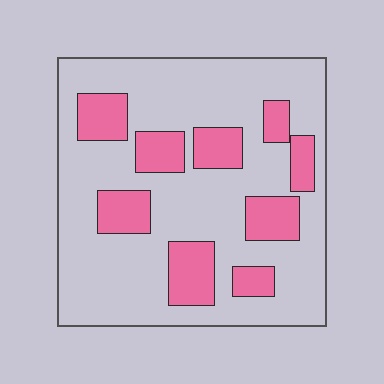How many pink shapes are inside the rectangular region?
9.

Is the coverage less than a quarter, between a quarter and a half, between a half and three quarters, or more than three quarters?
Between a quarter and a half.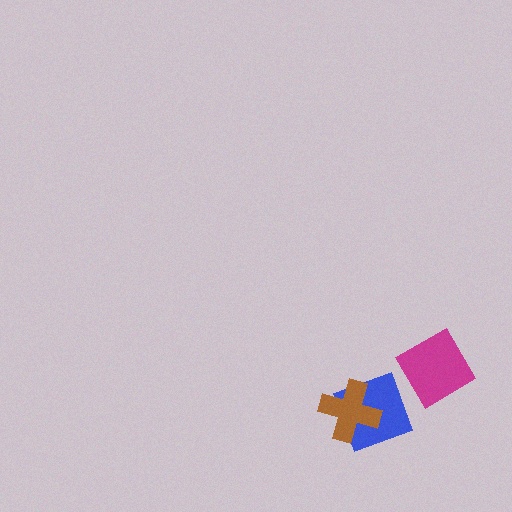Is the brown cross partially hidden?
No, no other shape covers it.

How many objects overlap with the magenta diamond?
0 objects overlap with the magenta diamond.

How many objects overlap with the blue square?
1 object overlaps with the blue square.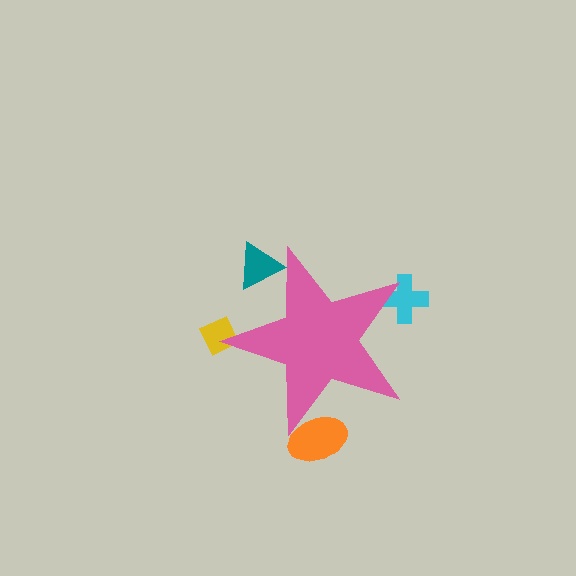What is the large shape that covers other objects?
A pink star.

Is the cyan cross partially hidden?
Yes, the cyan cross is partially hidden behind the pink star.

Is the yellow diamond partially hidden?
Yes, the yellow diamond is partially hidden behind the pink star.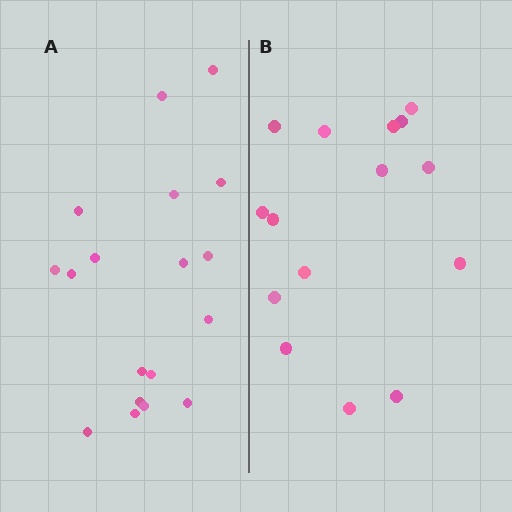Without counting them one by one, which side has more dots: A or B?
Region A (the left region) has more dots.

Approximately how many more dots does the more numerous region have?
Region A has just a few more — roughly 2 or 3 more dots than region B.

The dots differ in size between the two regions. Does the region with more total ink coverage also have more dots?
No. Region B has more total ink coverage because its dots are larger, but region A actually contains more individual dots. Total area can be misleading — the number of items is what matters here.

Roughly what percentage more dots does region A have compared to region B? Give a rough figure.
About 20% more.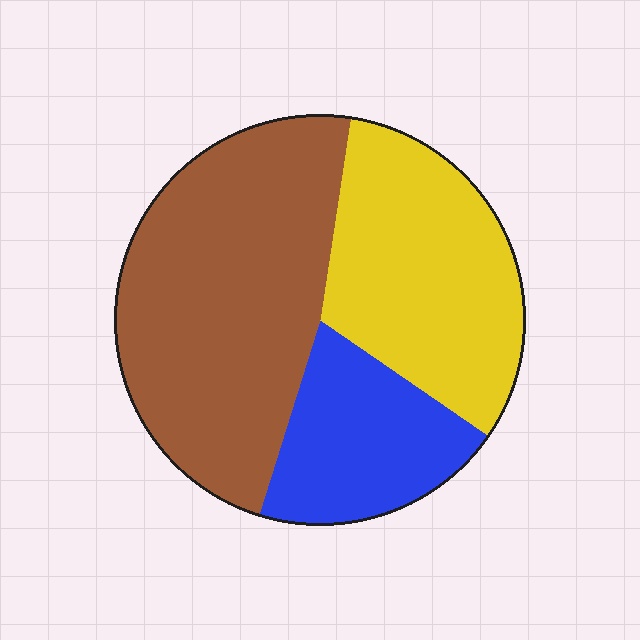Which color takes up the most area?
Brown, at roughly 50%.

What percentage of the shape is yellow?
Yellow takes up about one third (1/3) of the shape.